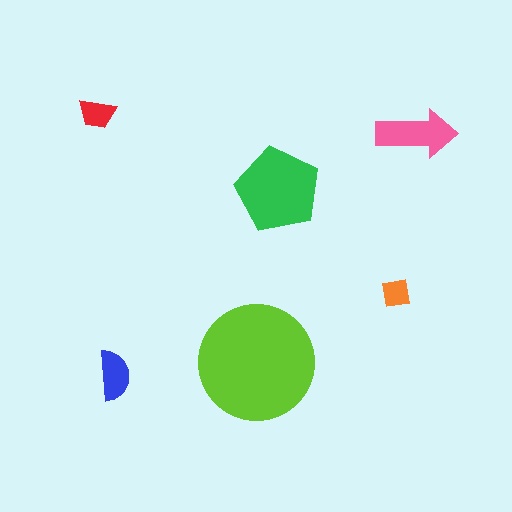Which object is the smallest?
The orange square.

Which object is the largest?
The lime circle.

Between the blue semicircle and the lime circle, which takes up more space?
The lime circle.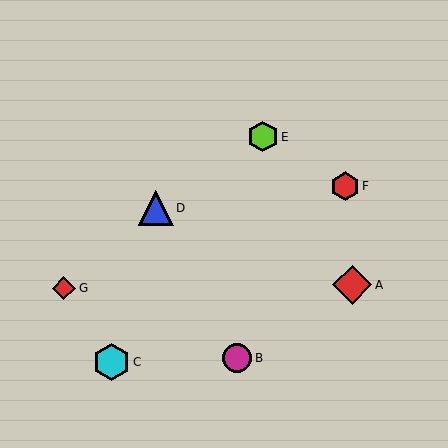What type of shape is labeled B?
Shape B is a magenta circle.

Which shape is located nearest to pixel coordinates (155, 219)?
The blue triangle (labeled D) at (156, 208) is nearest to that location.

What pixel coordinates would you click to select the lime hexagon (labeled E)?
Click at (263, 137) to select the lime hexagon E.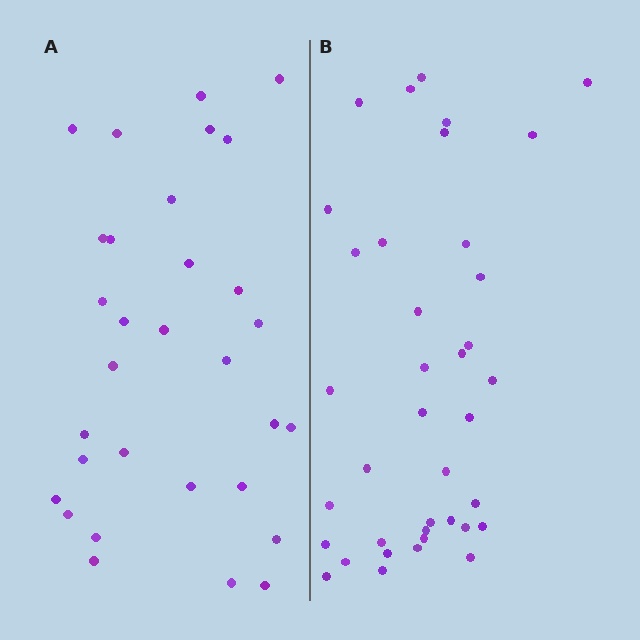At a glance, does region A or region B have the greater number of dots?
Region B (the right region) has more dots.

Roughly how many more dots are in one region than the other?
Region B has roughly 8 or so more dots than region A.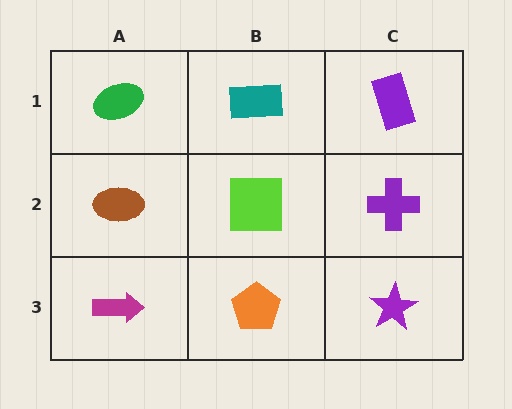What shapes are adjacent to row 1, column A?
A brown ellipse (row 2, column A), a teal rectangle (row 1, column B).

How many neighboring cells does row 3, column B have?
3.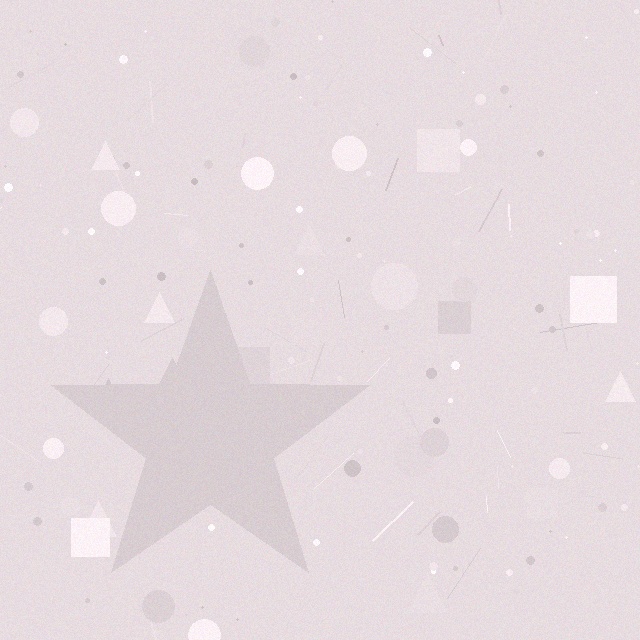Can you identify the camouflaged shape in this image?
The camouflaged shape is a star.